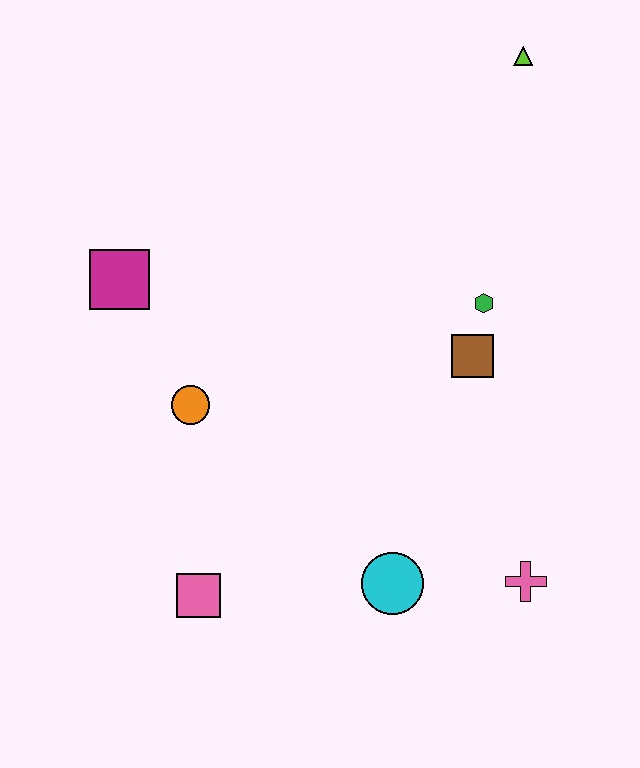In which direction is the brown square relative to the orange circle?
The brown square is to the right of the orange circle.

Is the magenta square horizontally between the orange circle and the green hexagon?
No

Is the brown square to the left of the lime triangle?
Yes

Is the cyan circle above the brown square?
No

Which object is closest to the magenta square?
The orange circle is closest to the magenta square.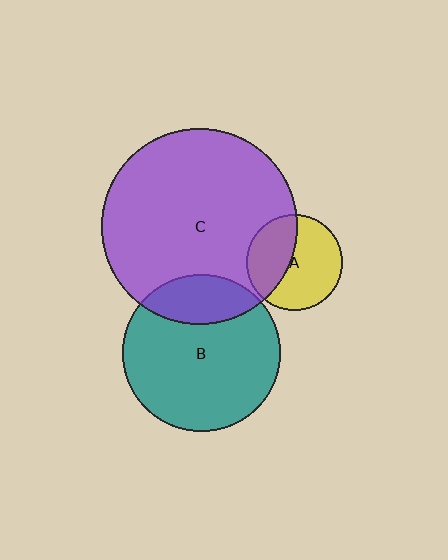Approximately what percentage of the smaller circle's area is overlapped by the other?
Approximately 40%.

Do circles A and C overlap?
Yes.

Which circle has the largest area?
Circle C (purple).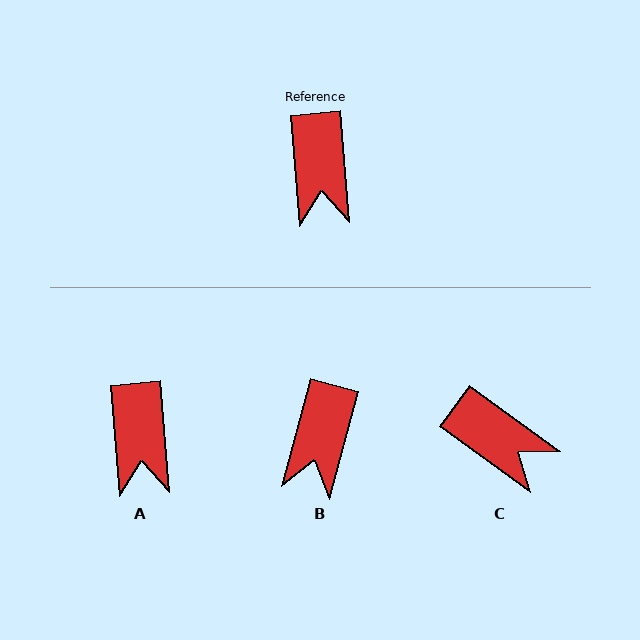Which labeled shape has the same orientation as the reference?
A.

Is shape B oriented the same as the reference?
No, it is off by about 20 degrees.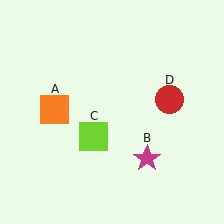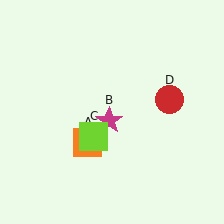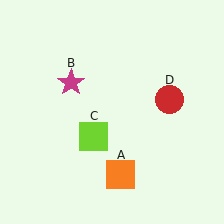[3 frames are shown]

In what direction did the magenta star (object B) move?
The magenta star (object B) moved up and to the left.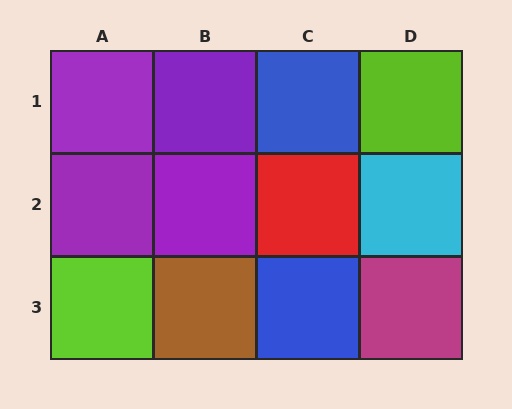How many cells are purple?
4 cells are purple.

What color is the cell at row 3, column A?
Lime.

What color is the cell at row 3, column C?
Blue.